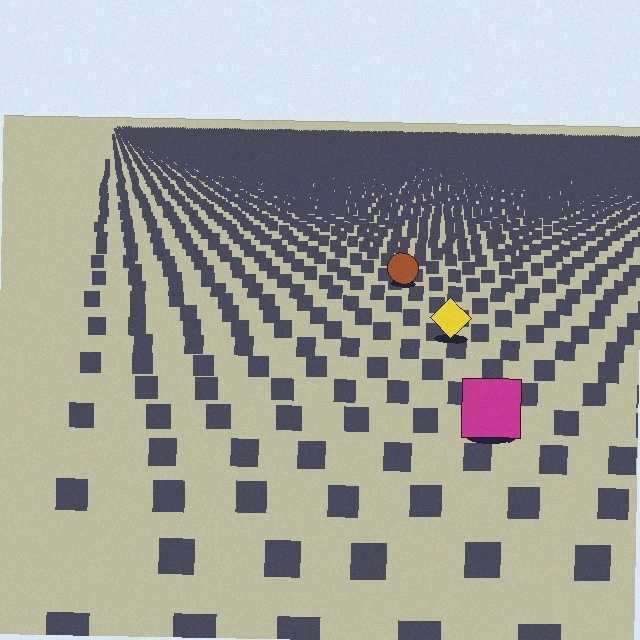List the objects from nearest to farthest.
From nearest to farthest: the magenta square, the yellow diamond, the brown circle.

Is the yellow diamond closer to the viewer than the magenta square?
No. The magenta square is closer — you can tell from the texture gradient: the ground texture is coarser near it.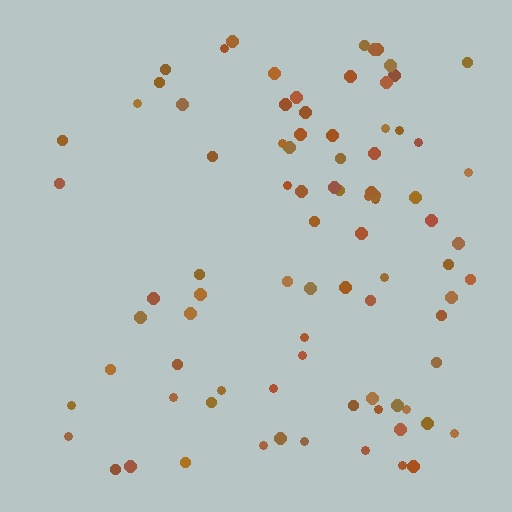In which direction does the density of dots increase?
From left to right, with the right side densest.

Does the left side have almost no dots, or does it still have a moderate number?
Still a moderate number, just noticeably fewer than the right.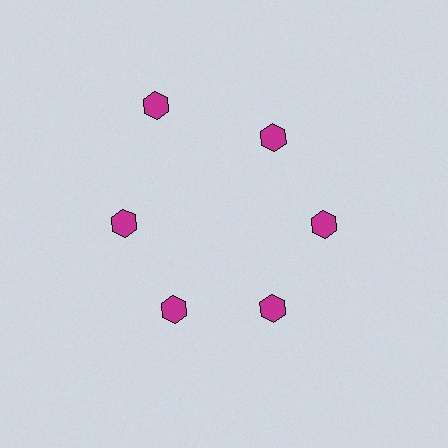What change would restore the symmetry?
The symmetry would be restored by moving it inward, back onto the ring so that all 6 hexagons sit at equal angles and equal distance from the center.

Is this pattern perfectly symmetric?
No. The 6 magenta hexagons are arranged in a ring, but one element near the 11 o'clock position is pushed outward from the center, breaking the 6-fold rotational symmetry.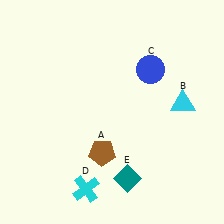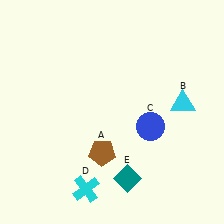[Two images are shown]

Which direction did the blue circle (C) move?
The blue circle (C) moved down.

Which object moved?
The blue circle (C) moved down.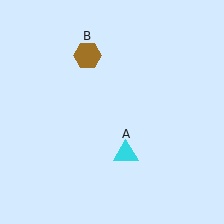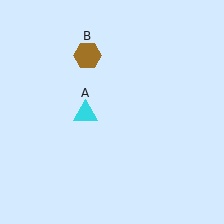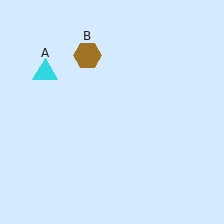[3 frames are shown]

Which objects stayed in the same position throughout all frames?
Brown hexagon (object B) remained stationary.